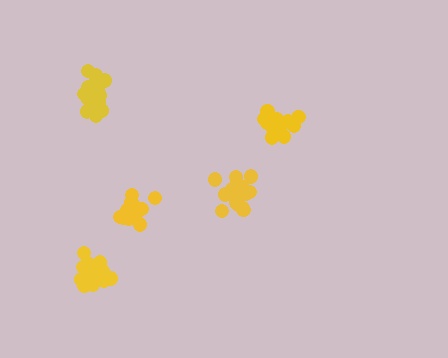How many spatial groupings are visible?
There are 5 spatial groupings.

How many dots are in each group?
Group 1: 13 dots, Group 2: 18 dots, Group 3: 16 dots, Group 4: 19 dots, Group 5: 17 dots (83 total).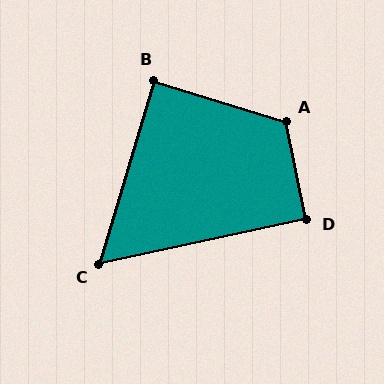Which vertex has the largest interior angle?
A, at approximately 119 degrees.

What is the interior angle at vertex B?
Approximately 89 degrees (approximately right).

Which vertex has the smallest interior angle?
C, at approximately 61 degrees.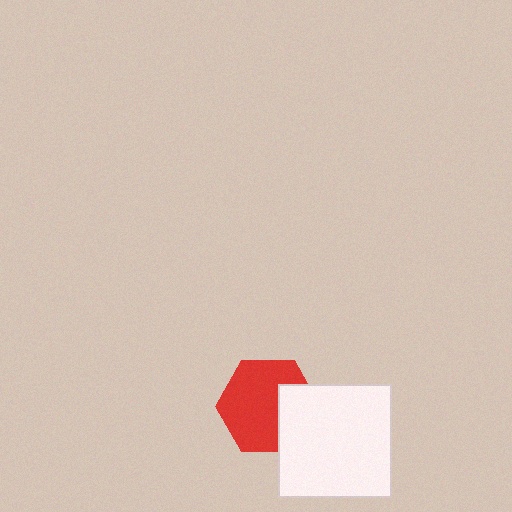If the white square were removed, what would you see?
You would see the complete red hexagon.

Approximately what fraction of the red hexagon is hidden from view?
Roughly 30% of the red hexagon is hidden behind the white square.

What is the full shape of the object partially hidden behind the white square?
The partially hidden object is a red hexagon.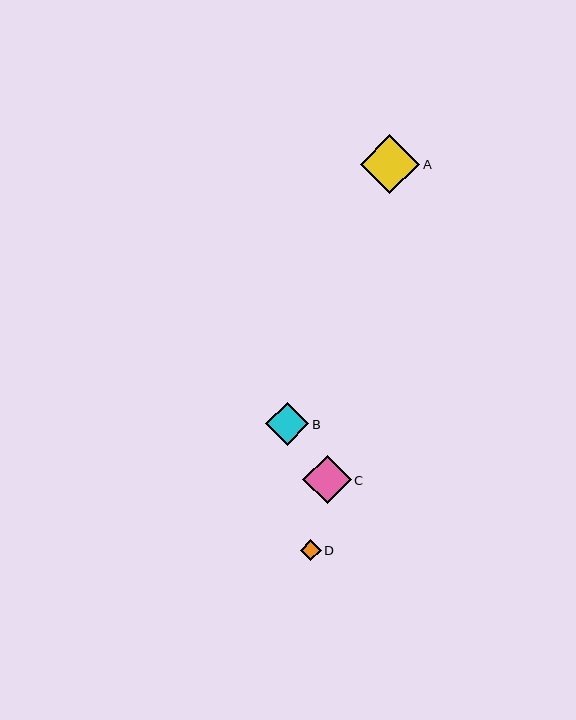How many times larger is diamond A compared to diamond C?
Diamond A is approximately 1.2 times the size of diamond C.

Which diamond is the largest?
Diamond A is the largest with a size of approximately 59 pixels.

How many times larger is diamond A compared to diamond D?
Diamond A is approximately 2.9 times the size of diamond D.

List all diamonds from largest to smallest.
From largest to smallest: A, C, B, D.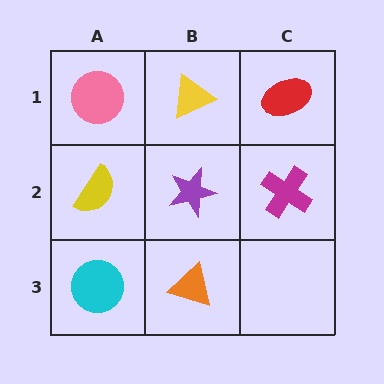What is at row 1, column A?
A pink circle.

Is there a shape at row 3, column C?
No, that cell is empty.